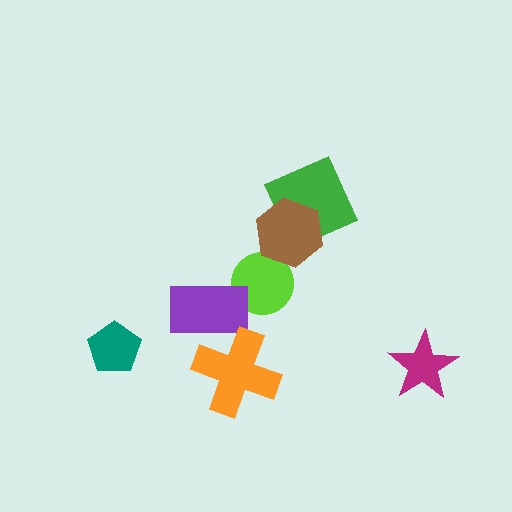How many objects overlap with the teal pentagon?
0 objects overlap with the teal pentagon.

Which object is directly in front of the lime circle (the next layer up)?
The brown hexagon is directly in front of the lime circle.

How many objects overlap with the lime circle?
2 objects overlap with the lime circle.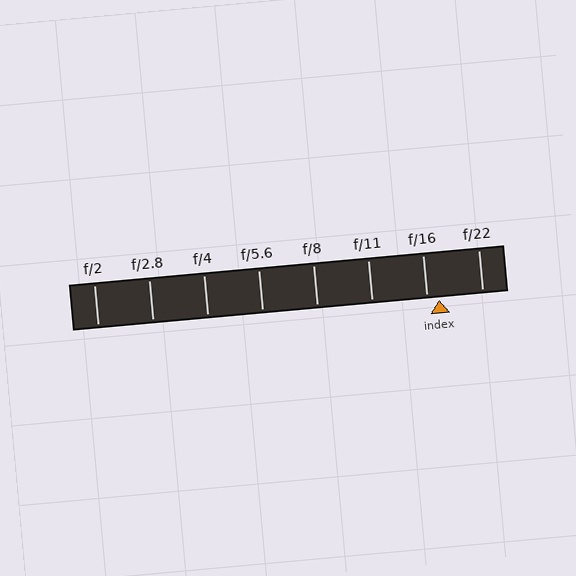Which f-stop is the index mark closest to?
The index mark is closest to f/16.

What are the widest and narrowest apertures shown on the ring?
The widest aperture shown is f/2 and the narrowest is f/22.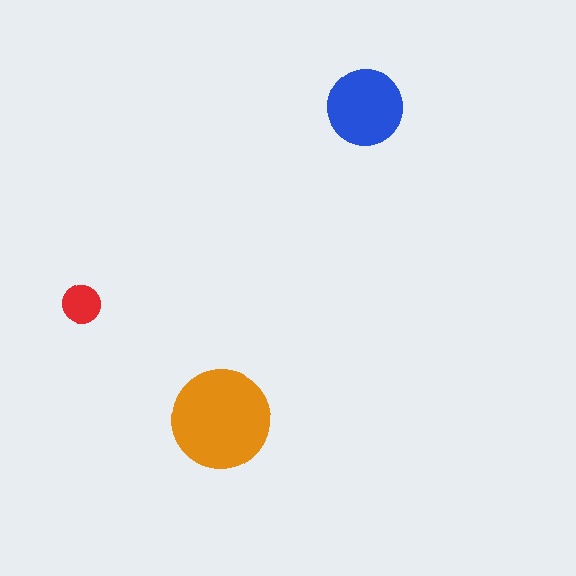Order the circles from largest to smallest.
the orange one, the blue one, the red one.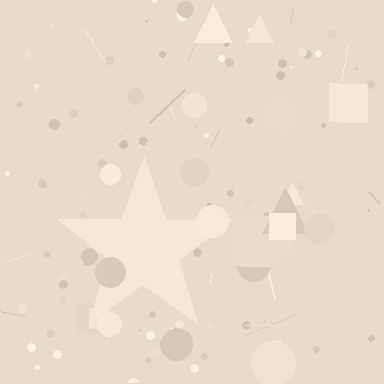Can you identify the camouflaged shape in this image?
The camouflaged shape is a star.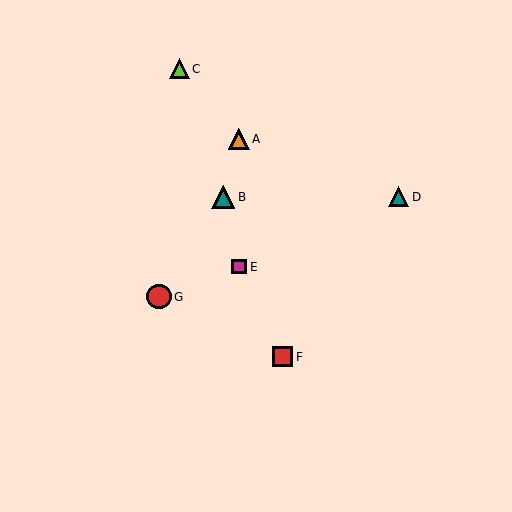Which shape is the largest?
The red circle (labeled G) is the largest.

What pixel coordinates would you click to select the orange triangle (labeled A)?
Click at (239, 139) to select the orange triangle A.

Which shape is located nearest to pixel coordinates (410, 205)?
The teal triangle (labeled D) at (399, 197) is nearest to that location.